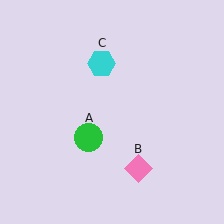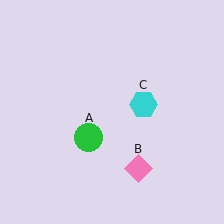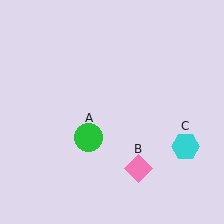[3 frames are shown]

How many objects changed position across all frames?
1 object changed position: cyan hexagon (object C).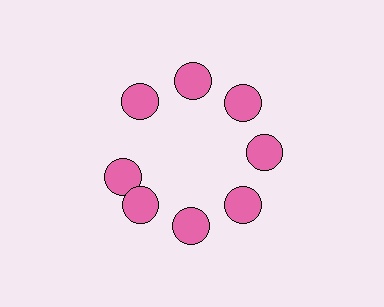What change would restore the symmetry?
The symmetry would be restored by rotating it back into even spacing with its neighbors so that all 8 circles sit at equal angles and equal distance from the center.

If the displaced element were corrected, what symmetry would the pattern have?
It would have 8-fold rotational symmetry — the pattern would map onto itself every 45 degrees.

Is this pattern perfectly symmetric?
No. The 8 pink circles are arranged in a ring, but one element near the 9 o'clock position is rotated out of alignment along the ring, breaking the 8-fold rotational symmetry.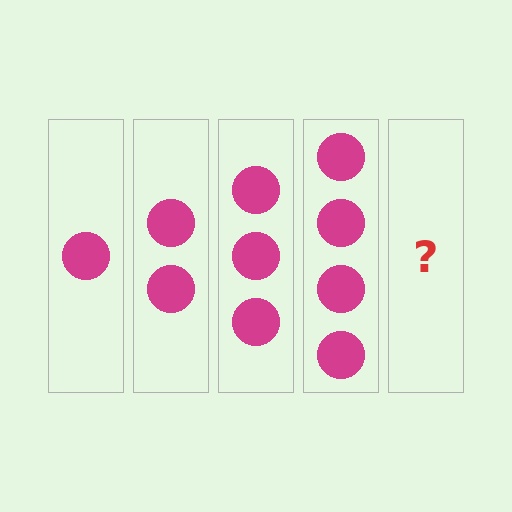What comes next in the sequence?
The next element should be 5 circles.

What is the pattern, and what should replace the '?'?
The pattern is that each step adds one more circle. The '?' should be 5 circles.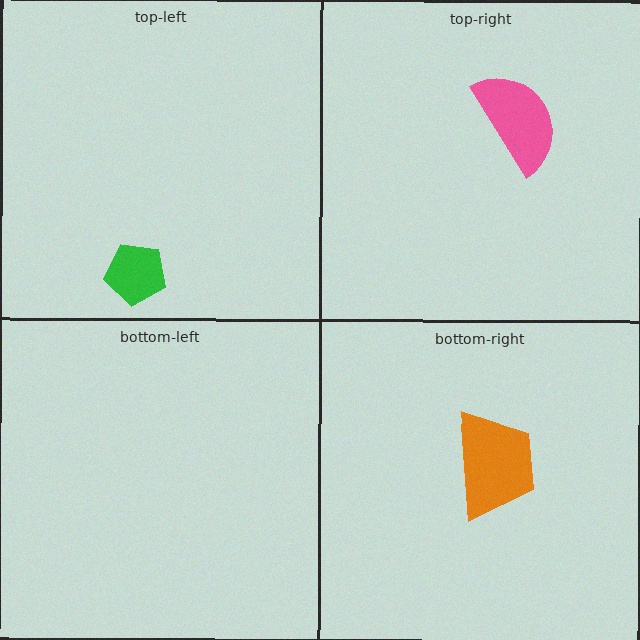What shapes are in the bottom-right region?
The orange trapezoid.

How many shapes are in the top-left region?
1.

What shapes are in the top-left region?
The green pentagon.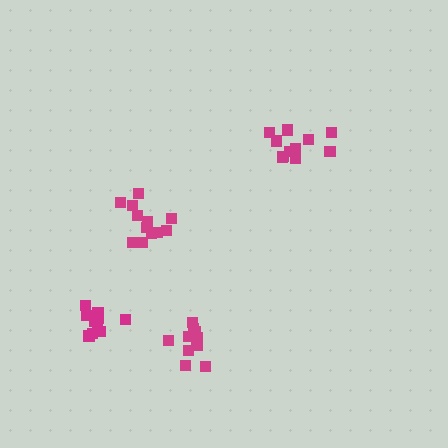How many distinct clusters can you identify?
There are 4 distinct clusters.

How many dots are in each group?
Group 1: 11 dots, Group 2: 11 dots, Group 3: 11 dots, Group 4: 12 dots (45 total).